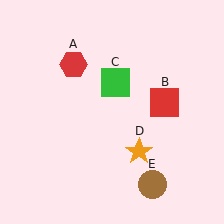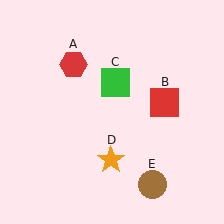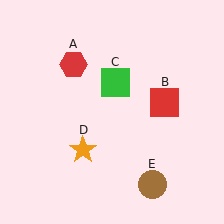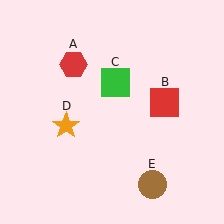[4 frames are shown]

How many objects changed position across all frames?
1 object changed position: orange star (object D).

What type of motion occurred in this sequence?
The orange star (object D) rotated clockwise around the center of the scene.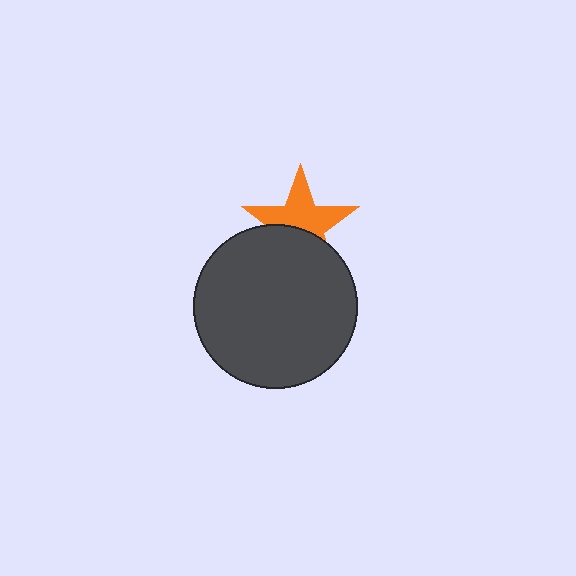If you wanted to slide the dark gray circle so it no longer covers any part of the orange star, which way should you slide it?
Slide it down — that is the most direct way to separate the two shapes.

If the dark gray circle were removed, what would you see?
You would see the complete orange star.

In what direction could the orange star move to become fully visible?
The orange star could move up. That would shift it out from behind the dark gray circle entirely.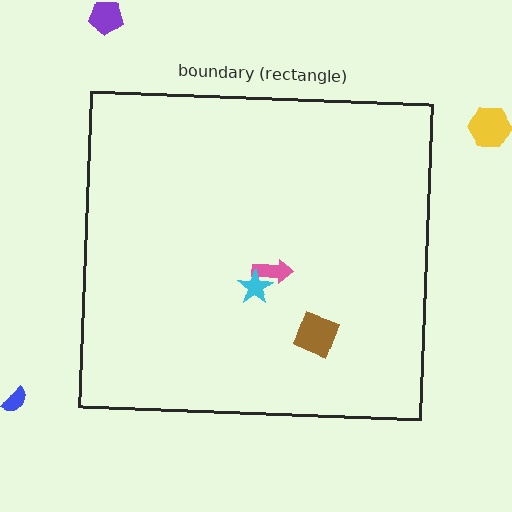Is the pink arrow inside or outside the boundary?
Inside.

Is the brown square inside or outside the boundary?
Inside.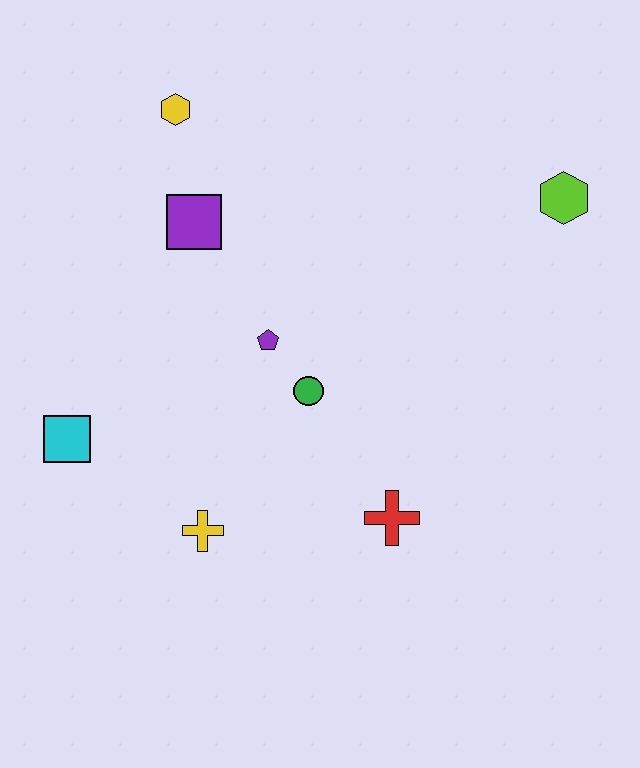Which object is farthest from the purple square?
The lime hexagon is farthest from the purple square.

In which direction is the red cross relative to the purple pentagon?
The red cross is below the purple pentagon.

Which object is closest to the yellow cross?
The cyan square is closest to the yellow cross.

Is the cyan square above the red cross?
Yes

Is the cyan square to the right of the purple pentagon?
No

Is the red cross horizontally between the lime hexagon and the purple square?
Yes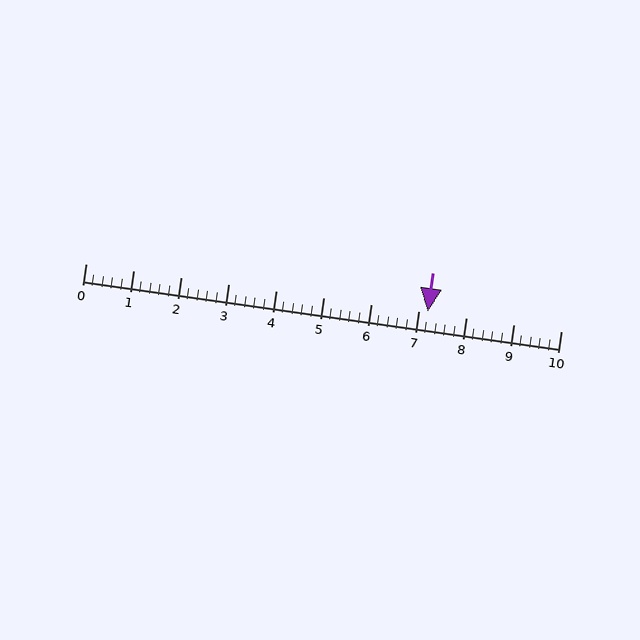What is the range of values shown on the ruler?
The ruler shows values from 0 to 10.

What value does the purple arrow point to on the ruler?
The purple arrow points to approximately 7.2.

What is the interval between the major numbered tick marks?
The major tick marks are spaced 1 units apart.